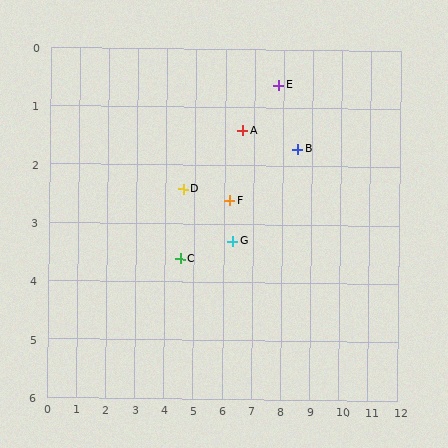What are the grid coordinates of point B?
Point B is at approximately (8.5, 1.7).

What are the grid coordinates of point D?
Point D is at approximately (4.6, 2.4).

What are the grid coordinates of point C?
Point C is at approximately (4.5, 3.6).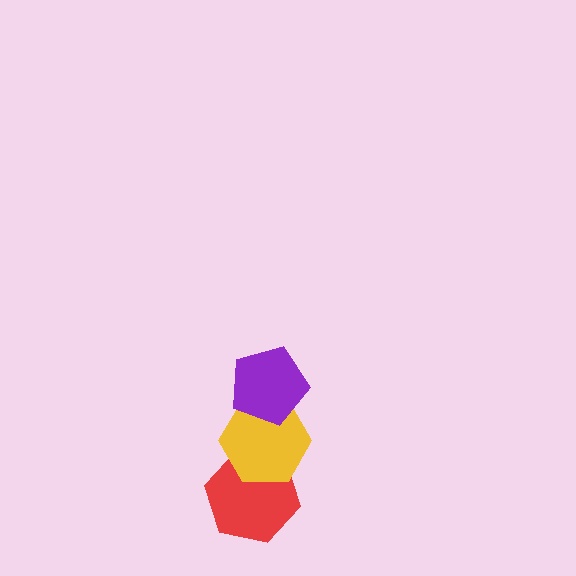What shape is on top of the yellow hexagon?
The purple pentagon is on top of the yellow hexagon.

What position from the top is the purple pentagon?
The purple pentagon is 1st from the top.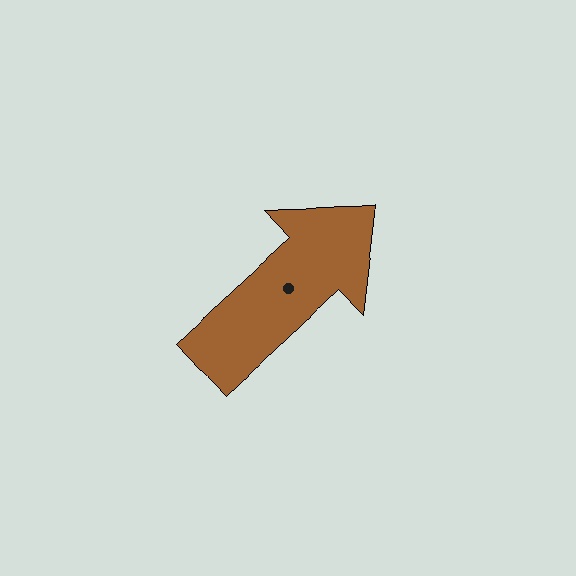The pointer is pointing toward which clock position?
Roughly 2 o'clock.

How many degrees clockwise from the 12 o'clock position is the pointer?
Approximately 47 degrees.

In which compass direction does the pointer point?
Northeast.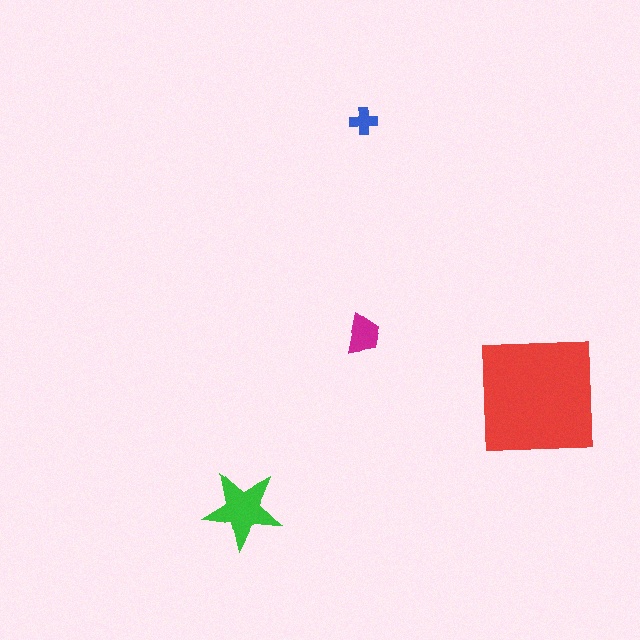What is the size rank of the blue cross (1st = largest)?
4th.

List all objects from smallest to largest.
The blue cross, the magenta trapezoid, the green star, the red square.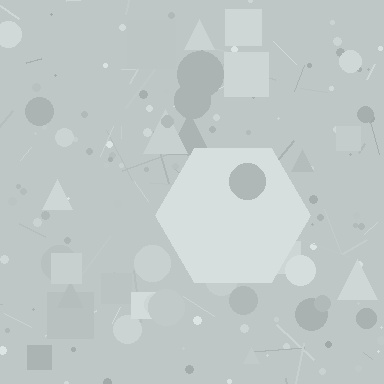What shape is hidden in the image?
A hexagon is hidden in the image.